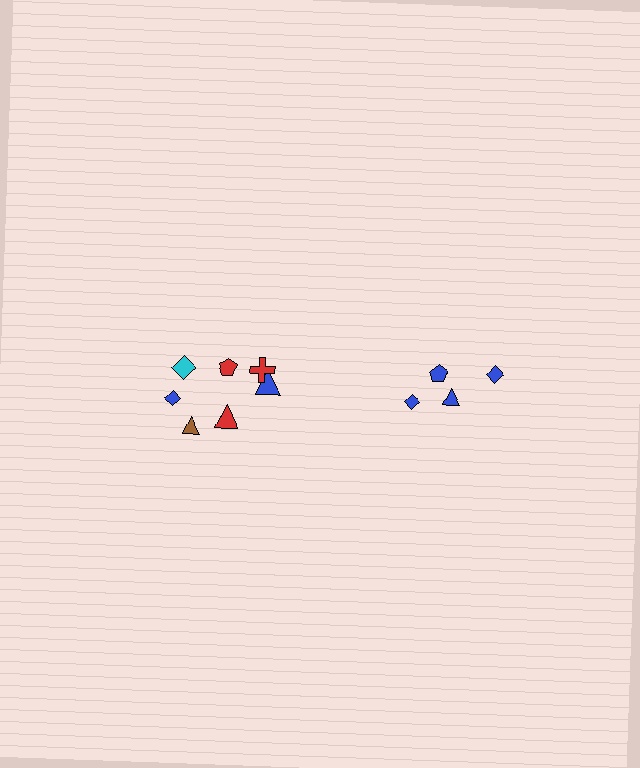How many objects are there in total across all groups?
There are 11 objects.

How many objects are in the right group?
There are 4 objects.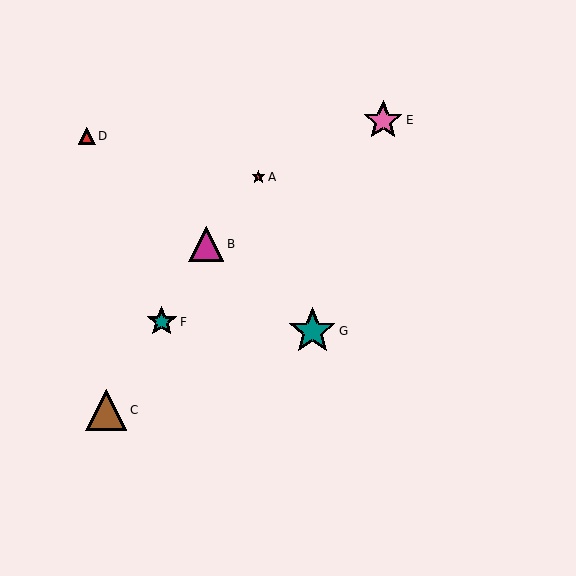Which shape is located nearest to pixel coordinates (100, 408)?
The brown triangle (labeled C) at (106, 410) is nearest to that location.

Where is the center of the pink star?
The center of the pink star is at (383, 120).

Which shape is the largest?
The teal star (labeled G) is the largest.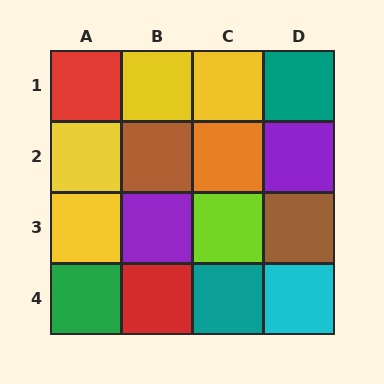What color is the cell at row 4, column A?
Green.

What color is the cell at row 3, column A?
Yellow.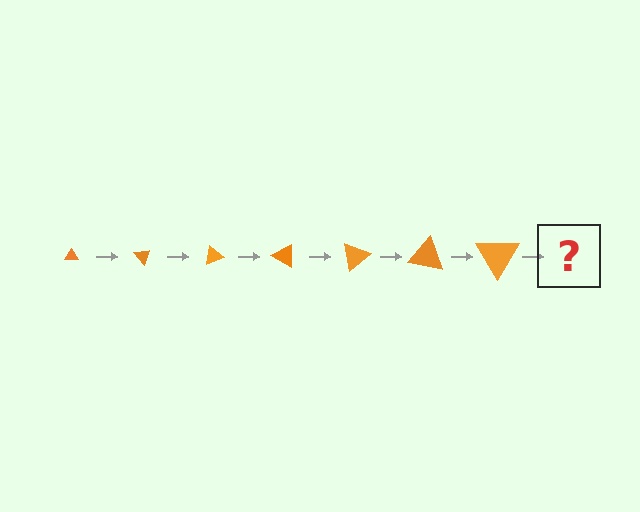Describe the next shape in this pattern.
It should be a triangle, larger than the previous one and rotated 350 degrees from the start.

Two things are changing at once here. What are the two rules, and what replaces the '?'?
The two rules are that the triangle grows larger each step and it rotates 50 degrees each step. The '?' should be a triangle, larger than the previous one and rotated 350 degrees from the start.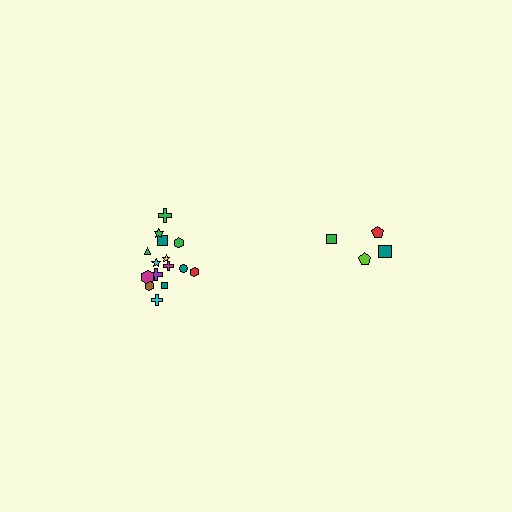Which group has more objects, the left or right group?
The left group.